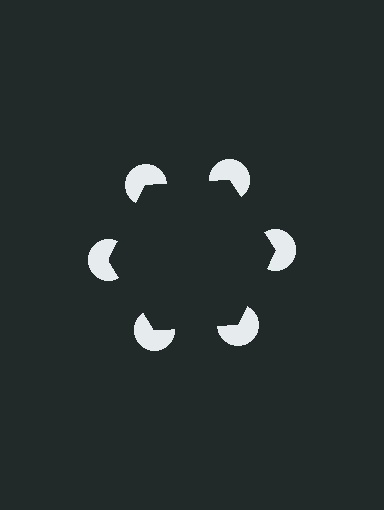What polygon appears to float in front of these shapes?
An illusory hexagon — its edges are inferred from the aligned wedge cuts in the pac-man discs, not physically drawn.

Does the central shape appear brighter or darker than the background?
It typically appears slightly darker than the background, even though no actual brightness change is drawn.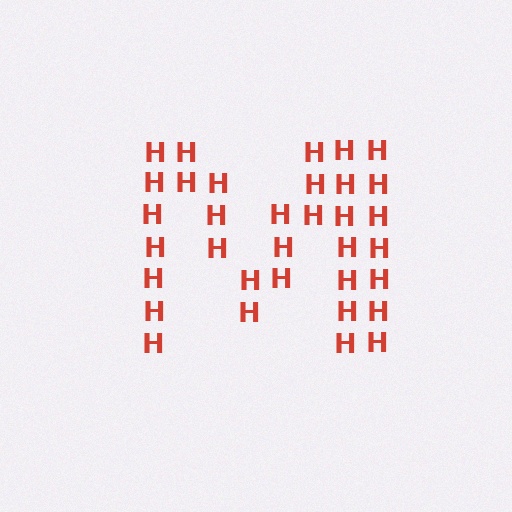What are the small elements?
The small elements are letter H's.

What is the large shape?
The large shape is the letter M.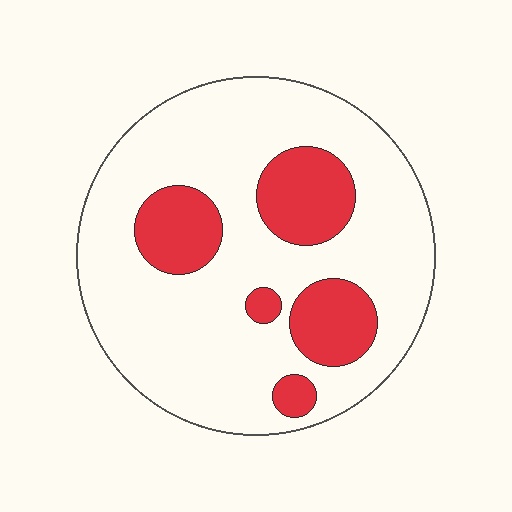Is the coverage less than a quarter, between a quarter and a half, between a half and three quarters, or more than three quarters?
Less than a quarter.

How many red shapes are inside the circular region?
5.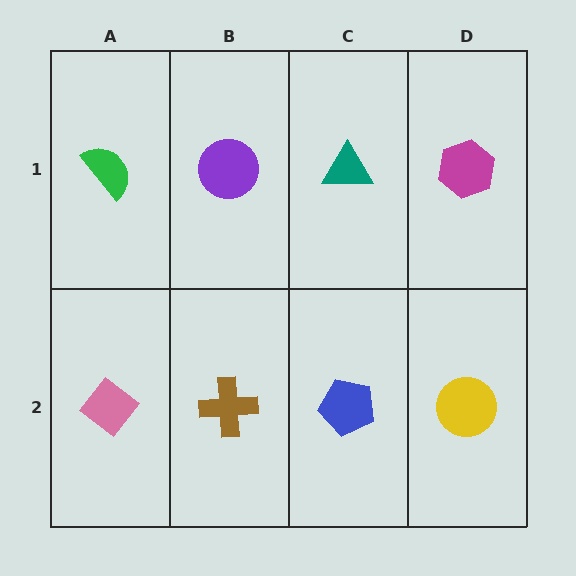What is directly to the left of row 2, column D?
A blue pentagon.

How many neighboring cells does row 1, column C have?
3.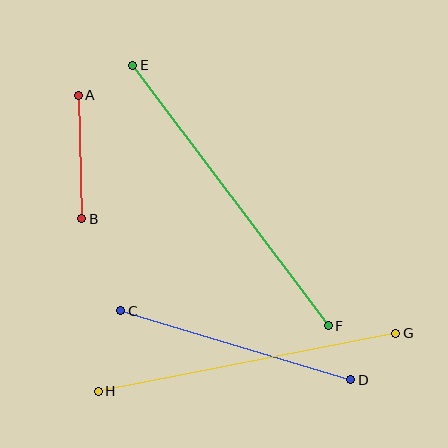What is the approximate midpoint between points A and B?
The midpoint is at approximately (80, 157) pixels.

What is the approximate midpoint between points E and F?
The midpoint is at approximately (230, 196) pixels.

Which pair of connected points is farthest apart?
Points E and F are farthest apart.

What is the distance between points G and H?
The distance is approximately 303 pixels.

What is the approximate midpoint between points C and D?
The midpoint is at approximately (236, 345) pixels.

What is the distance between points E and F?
The distance is approximately 326 pixels.